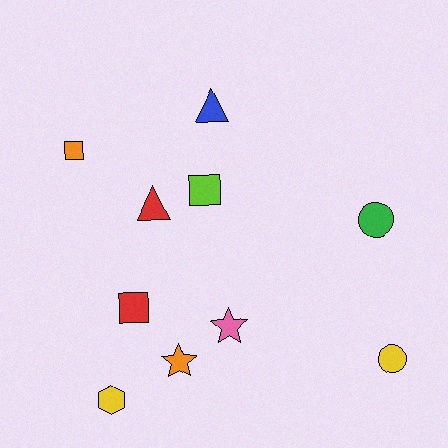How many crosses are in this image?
There are no crosses.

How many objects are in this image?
There are 10 objects.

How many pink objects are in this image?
There is 1 pink object.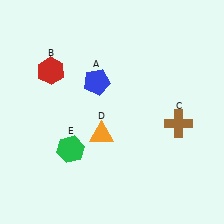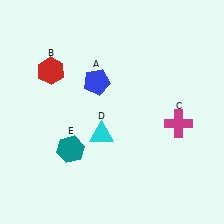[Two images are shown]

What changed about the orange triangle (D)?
In Image 1, D is orange. In Image 2, it changed to cyan.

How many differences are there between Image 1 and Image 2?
There are 3 differences between the two images.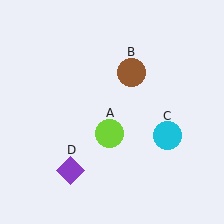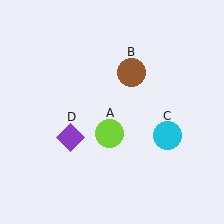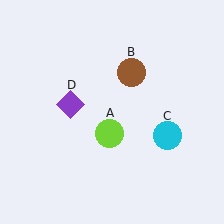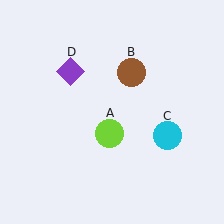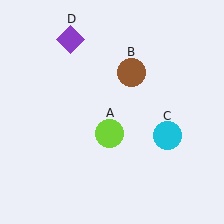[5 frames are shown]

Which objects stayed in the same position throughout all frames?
Lime circle (object A) and brown circle (object B) and cyan circle (object C) remained stationary.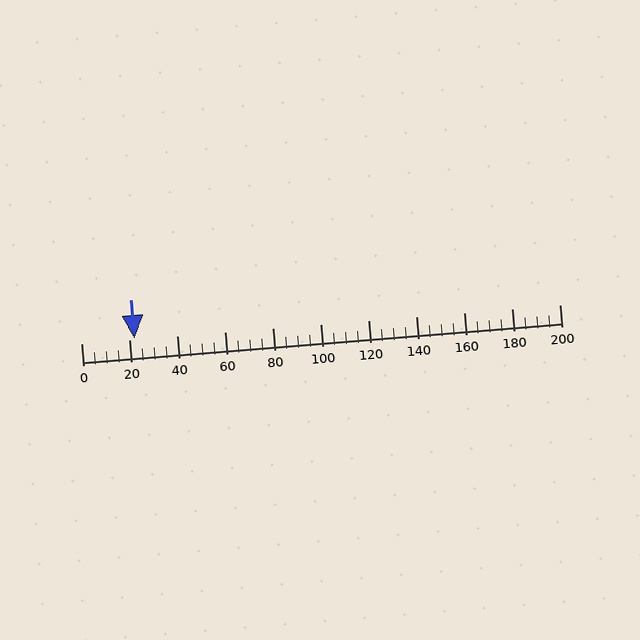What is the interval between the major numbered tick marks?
The major tick marks are spaced 20 units apart.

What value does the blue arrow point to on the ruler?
The blue arrow points to approximately 22.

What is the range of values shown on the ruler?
The ruler shows values from 0 to 200.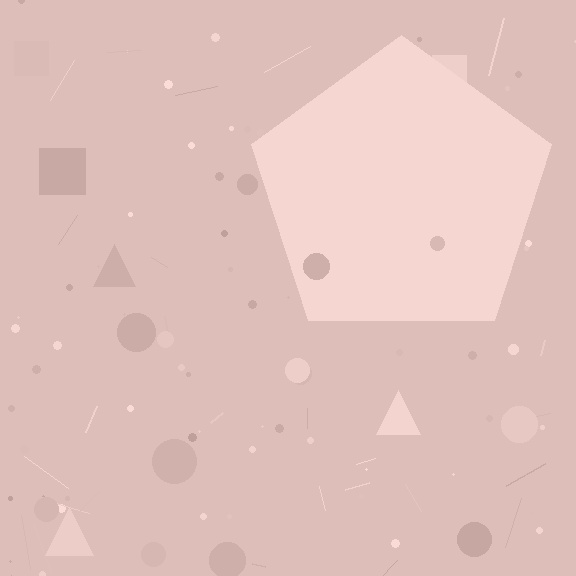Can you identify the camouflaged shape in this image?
The camouflaged shape is a pentagon.